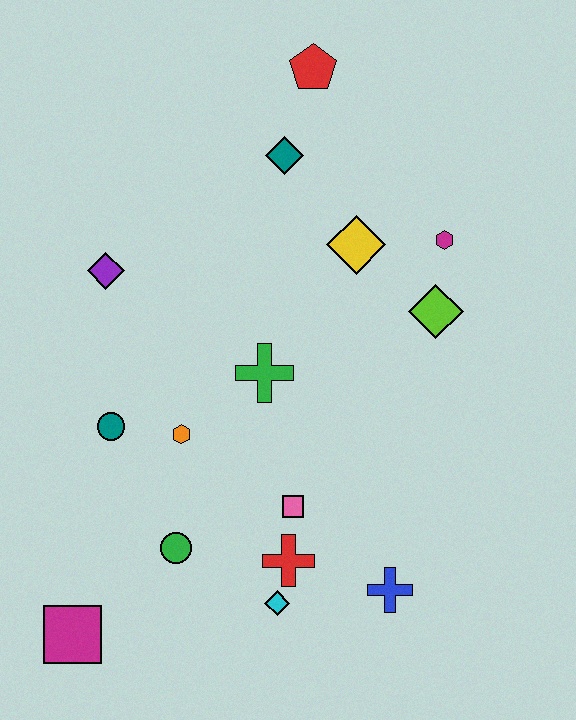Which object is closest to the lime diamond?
The magenta hexagon is closest to the lime diamond.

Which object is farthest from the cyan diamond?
The red pentagon is farthest from the cyan diamond.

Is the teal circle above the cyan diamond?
Yes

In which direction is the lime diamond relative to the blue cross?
The lime diamond is above the blue cross.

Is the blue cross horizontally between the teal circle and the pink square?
No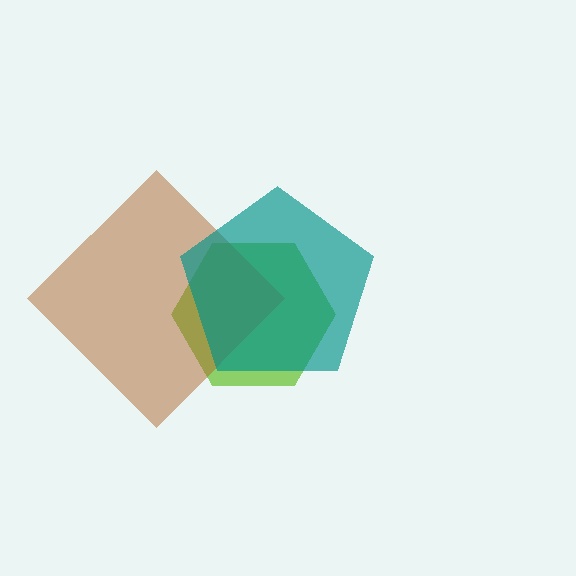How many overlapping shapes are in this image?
There are 3 overlapping shapes in the image.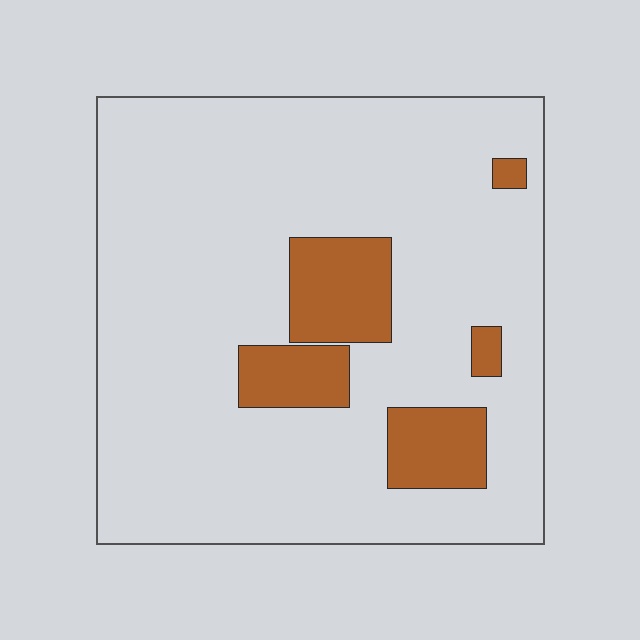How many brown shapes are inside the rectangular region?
5.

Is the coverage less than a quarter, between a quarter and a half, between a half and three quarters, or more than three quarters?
Less than a quarter.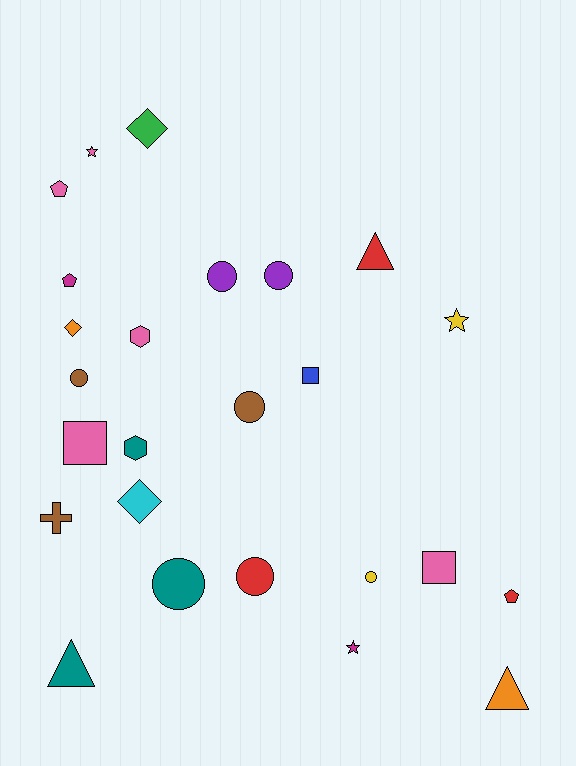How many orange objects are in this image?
There are 2 orange objects.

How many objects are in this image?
There are 25 objects.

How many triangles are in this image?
There are 3 triangles.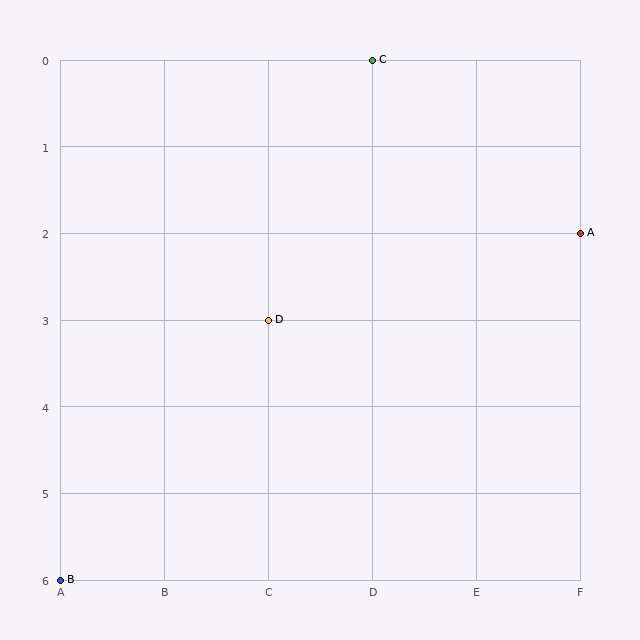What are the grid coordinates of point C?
Point C is at grid coordinates (D, 0).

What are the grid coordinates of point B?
Point B is at grid coordinates (A, 6).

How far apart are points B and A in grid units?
Points B and A are 5 columns and 4 rows apart (about 6.4 grid units diagonally).